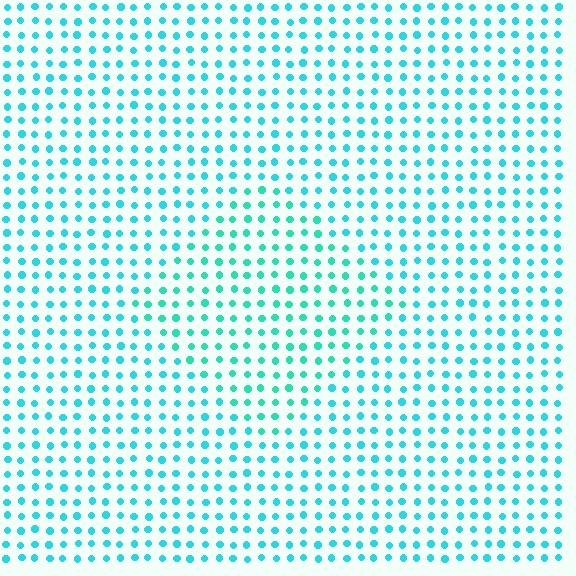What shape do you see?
I see a diamond.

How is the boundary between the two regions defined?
The boundary is defined purely by a slight shift in hue (about 19 degrees). Spacing, size, and orientation are identical on both sides.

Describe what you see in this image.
The image is filled with small cyan elements in a uniform arrangement. A diamond-shaped region is visible where the elements are tinted to a slightly different hue, forming a subtle color boundary.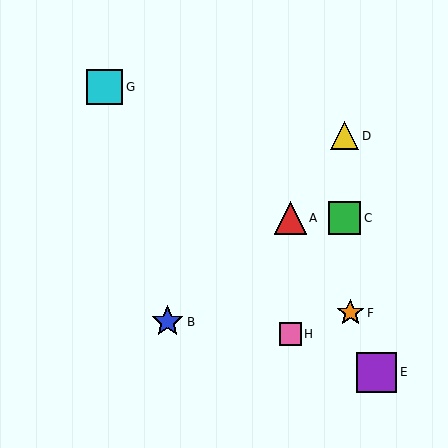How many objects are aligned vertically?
2 objects (A, H) are aligned vertically.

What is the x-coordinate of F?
Object F is at x≈350.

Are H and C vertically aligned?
No, H is at x≈290 and C is at x≈345.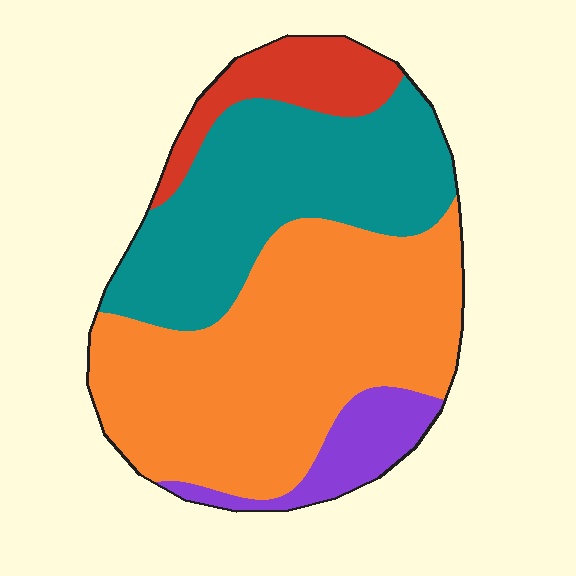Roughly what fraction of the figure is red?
Red covers 10% of the figure.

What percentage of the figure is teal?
Teal covers 33% of the figure.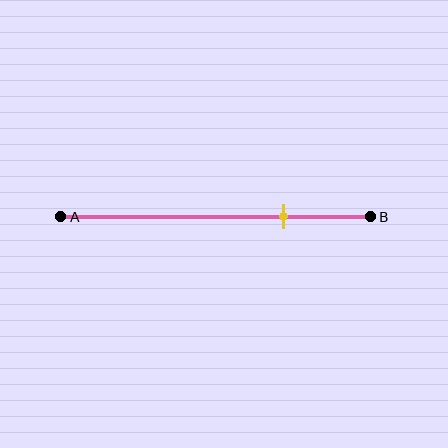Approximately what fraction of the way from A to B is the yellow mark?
The yellow mark is approximately 70% of the way from A to B.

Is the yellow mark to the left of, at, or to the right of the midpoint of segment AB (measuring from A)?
The yellow mark is to the right of the midpoint of segment AB.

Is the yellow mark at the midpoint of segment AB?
No, the mark is at about 70% from A, not at the 50% midpoint.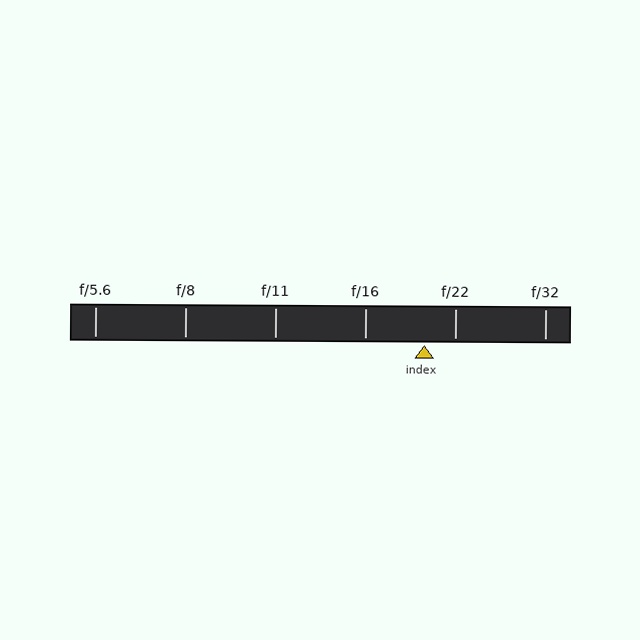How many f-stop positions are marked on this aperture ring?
There are 6 f-stop positions marked.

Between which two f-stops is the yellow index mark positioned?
The index mark is between f/16 and f/22.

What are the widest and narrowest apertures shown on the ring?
The widest aperture shown is f/5.6 and the narrowest is f/32.